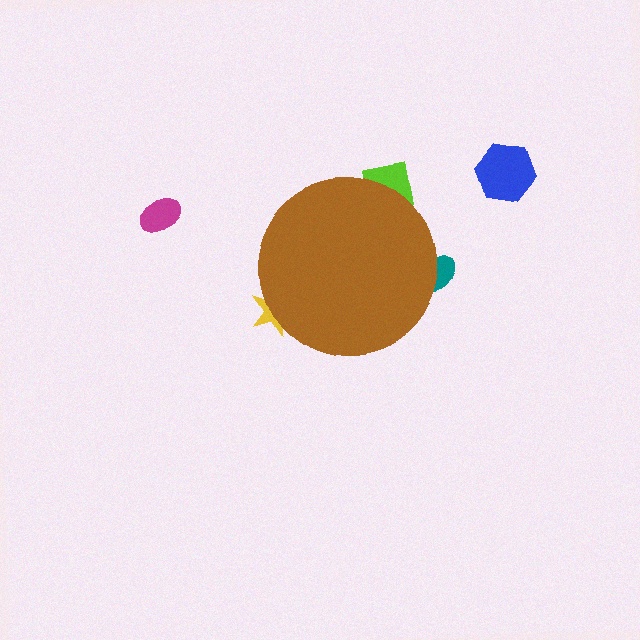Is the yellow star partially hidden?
Yes, the yellow star is partially hidden behind the brown circle.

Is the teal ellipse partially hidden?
Yes, the teal ellipse is partially hidden behind the brown circle.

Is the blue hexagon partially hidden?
No, the blue hexagon is fully visible.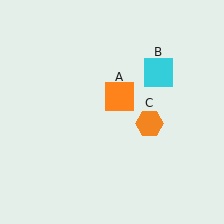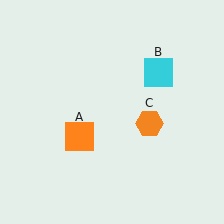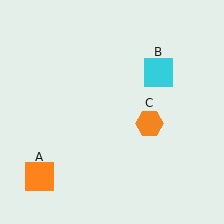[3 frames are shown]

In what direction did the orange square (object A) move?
The orange square (object A) moved down and to the left.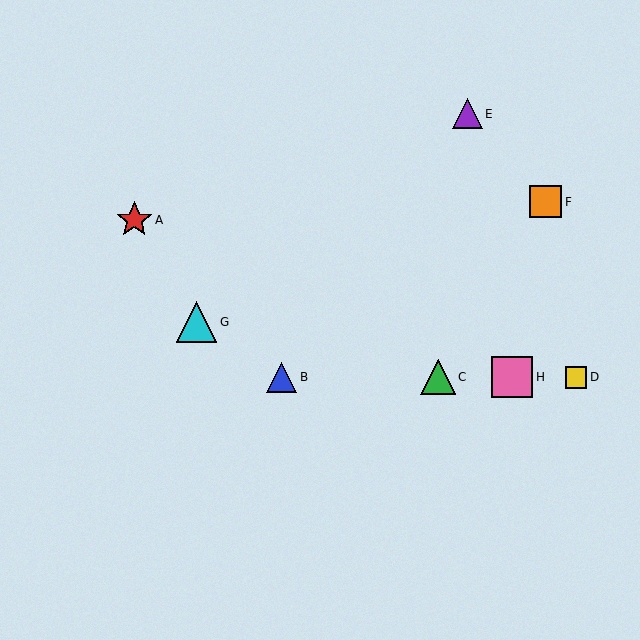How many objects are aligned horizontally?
4 objects (B, C, D, H) are aligned horizontally.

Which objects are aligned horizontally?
Objects B, C, D, H are aligned horizontally.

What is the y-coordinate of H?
Object H is at y≈377.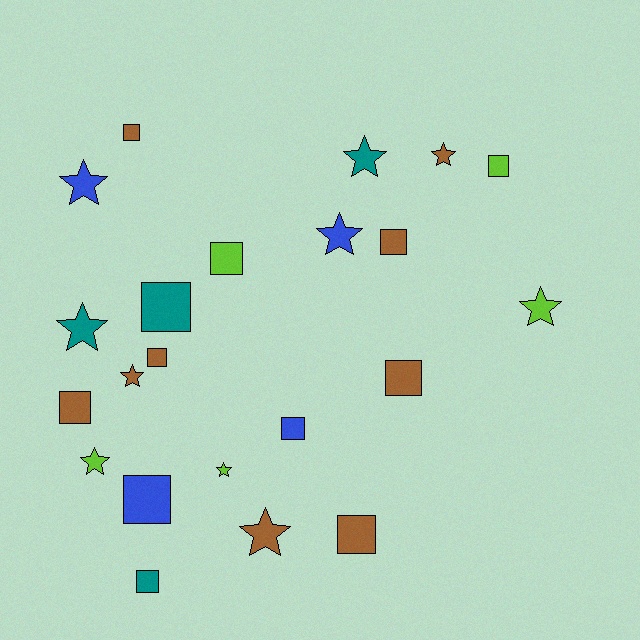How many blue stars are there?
There are 2 blue stars.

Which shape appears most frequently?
Square, with 12 objects.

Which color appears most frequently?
Brown, with 9 objects.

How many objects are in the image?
There are 22 objects.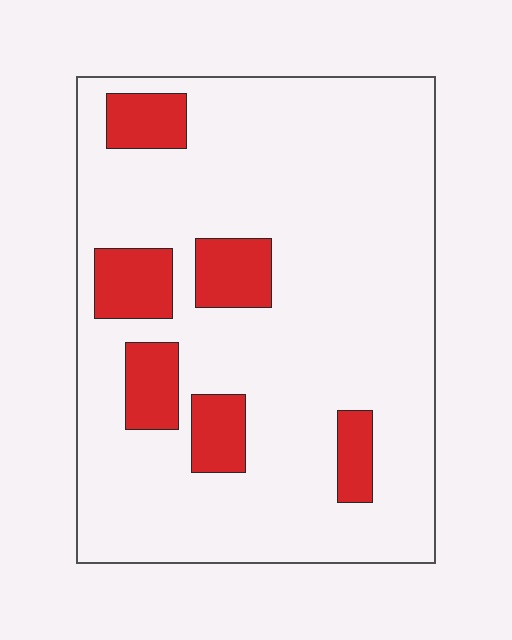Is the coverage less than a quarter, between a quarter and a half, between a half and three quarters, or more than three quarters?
Less than a quarter.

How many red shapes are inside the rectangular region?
6.